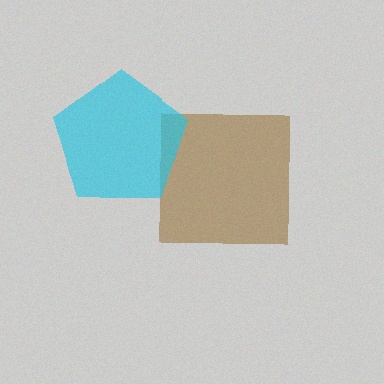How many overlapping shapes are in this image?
There are 2 overlapping shapes in the image.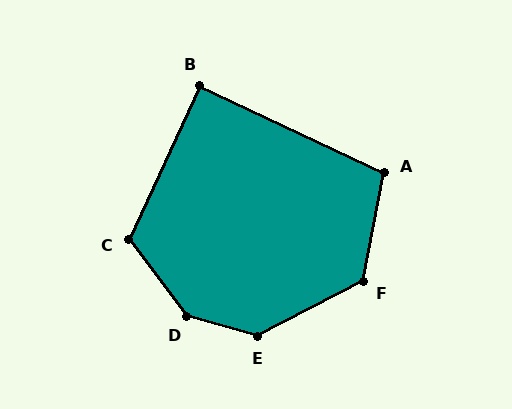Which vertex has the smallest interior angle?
B, at approximately 89 degrees.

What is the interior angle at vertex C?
Approximately 119 degrees (obtuse).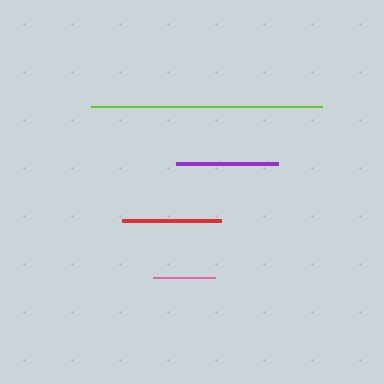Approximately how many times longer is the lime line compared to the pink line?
The lime line is approximately 3.7 times the length of the pink line.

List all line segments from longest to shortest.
From longest to shortest: lime, purple, red, pink.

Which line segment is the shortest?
The pink line is the shortest at approximately 62 pixels.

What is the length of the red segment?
The red segment is approximately 99 pixels long.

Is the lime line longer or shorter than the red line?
The lime line is longer than the red line.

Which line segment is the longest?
The lime line is the longest at approximately 231 pixels.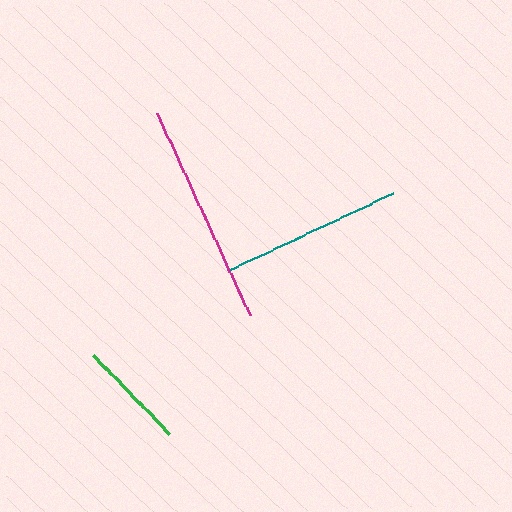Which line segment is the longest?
The magenta line is the longest at approximately 223 pixels.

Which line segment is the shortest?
The green line is the shortest at approximately 110 pixels.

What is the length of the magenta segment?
The magenta segment is approximately 223 pixels long.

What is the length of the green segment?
The green segment is approximately 110 pixels long.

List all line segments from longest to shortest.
From longest to shortest: magenta, teal, green.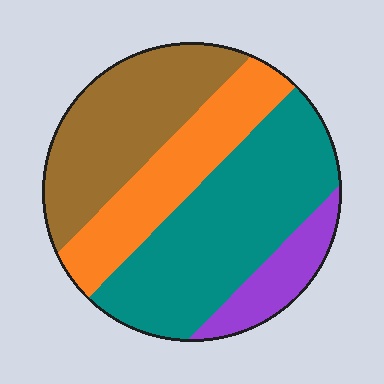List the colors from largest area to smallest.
From largest to smallest: teal, brown, orange, purple.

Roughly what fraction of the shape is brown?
Brown covers 28% of the shape.